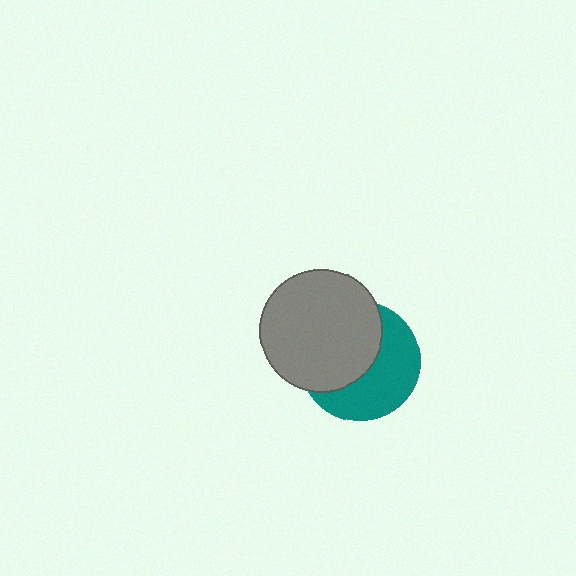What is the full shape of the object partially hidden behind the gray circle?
The partially hidden object is a teal circle.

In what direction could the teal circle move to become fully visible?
The teal circle could move toward the lower-right. That would shift it out from behind the gray circle entirely.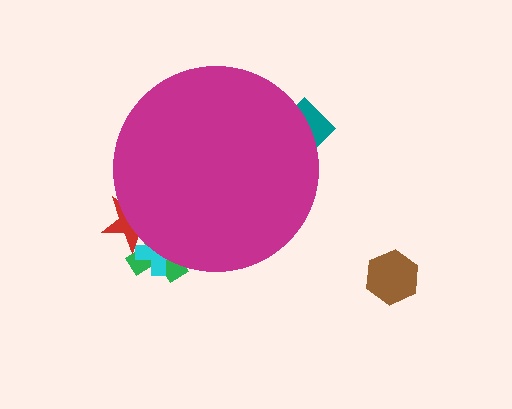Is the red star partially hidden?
Yes, the red star is partially hidden behind the magenta circle.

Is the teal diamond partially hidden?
Yes, the teal diamond is partially hidden behind the magenta circle.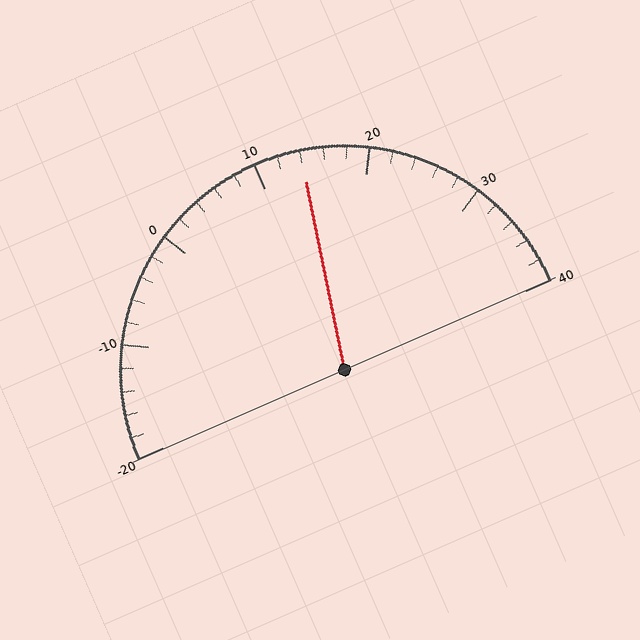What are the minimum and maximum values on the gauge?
The gauge ranges from -20 to 40.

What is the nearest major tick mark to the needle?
The nearest major tick mark is 10.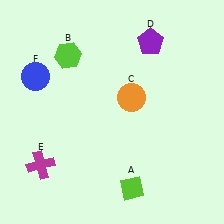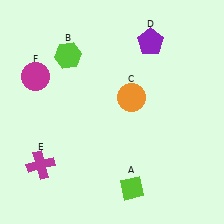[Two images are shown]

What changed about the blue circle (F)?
In Image 1, F is blue. In Image 2, it changed to magenta.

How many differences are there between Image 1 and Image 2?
There is 1 difference between the two images.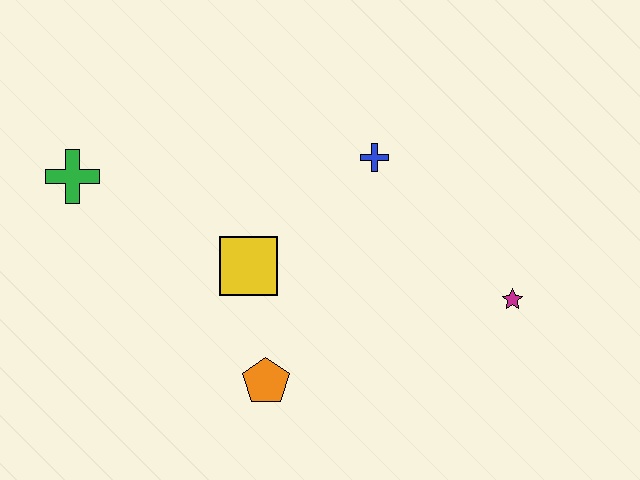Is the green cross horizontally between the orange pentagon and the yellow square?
No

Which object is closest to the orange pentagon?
The yellow square is closest to the orange pentagon.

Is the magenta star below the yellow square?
Yes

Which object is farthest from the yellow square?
The magenta star is farthest from the yellow square.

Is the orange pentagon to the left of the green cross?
No